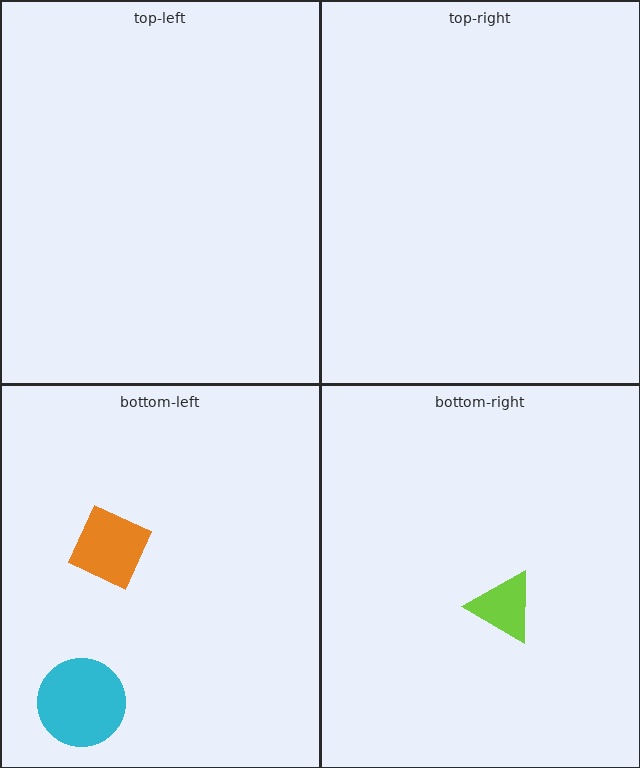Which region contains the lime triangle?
The bottom-right region.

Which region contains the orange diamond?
The bottom-left region.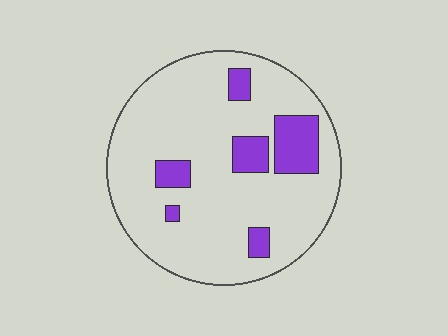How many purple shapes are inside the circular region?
6.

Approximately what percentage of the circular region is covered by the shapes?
Approximately 15%.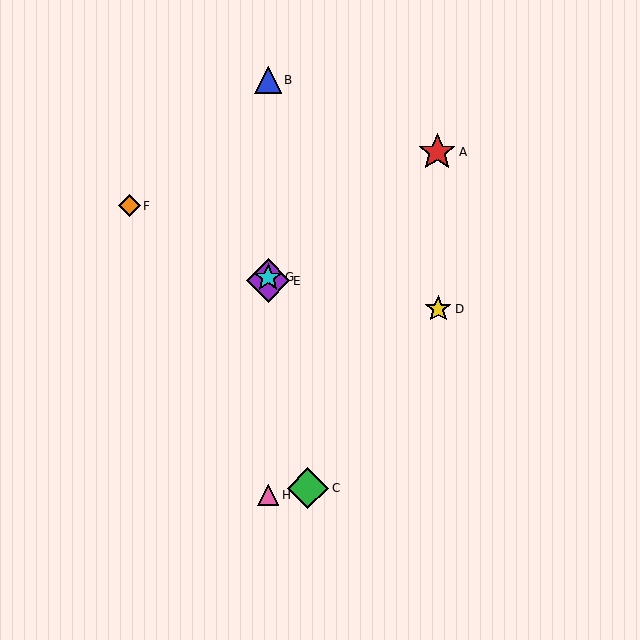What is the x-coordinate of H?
Object H is at x≈268.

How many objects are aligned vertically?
4 objects (B, E, G, H) are aligned vertically.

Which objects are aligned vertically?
Objects B, E, G, H are aligned vertically.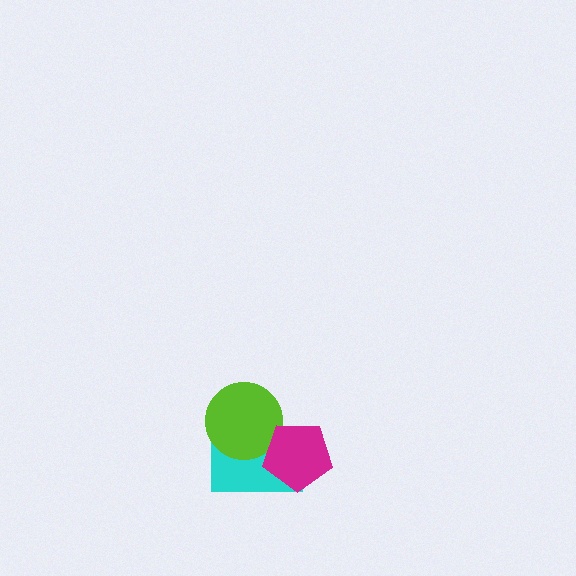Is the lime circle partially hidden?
Yes, it is partially covered by another shape.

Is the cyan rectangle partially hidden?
Yes, it is partially covered by another shape.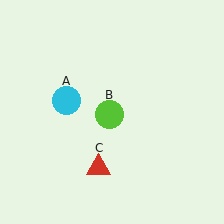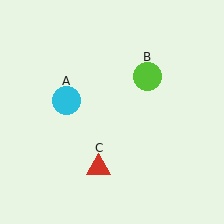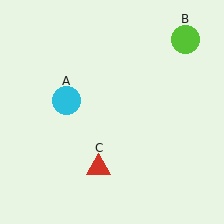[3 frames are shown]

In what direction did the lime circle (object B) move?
The lime circle (object B) moved up and to the right.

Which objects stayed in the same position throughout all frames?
Cyan circle (object A) and red triangle (object C) remained stationary.